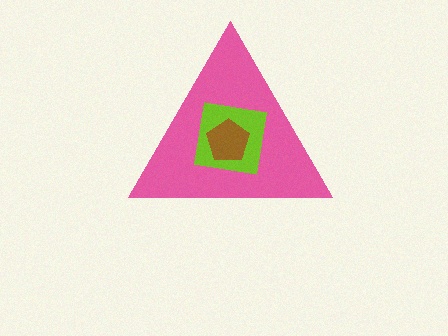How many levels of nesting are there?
3.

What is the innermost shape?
The brown pentagon.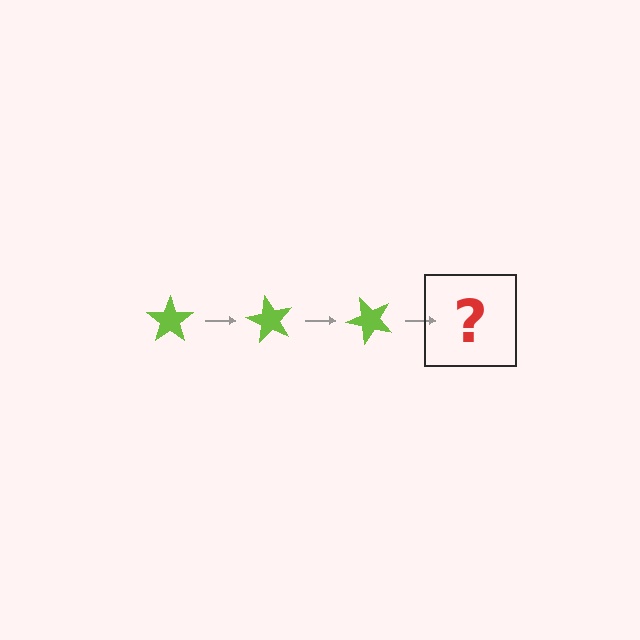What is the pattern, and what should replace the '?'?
The pattern is that the star rotates 60 degrees each step. The '?' should be a lime star rotated 180 degrees.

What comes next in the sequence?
The next element should be a lime star rotated 180 degrees.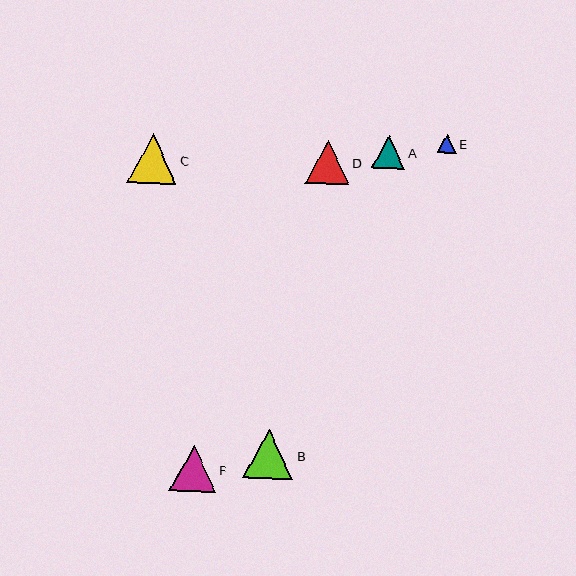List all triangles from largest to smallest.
From largest to smallest: B, C, F, D, A, E.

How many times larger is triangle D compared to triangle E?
Triangle D is approximately 2.3 times the size of triangle E.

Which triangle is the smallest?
Triangle E is the smallest with a size of approximately 19 pixels.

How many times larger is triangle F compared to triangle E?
Triangle F is approximately 2.4 times the size of triangle E.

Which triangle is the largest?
Triangle B is the largest with a size of approximately 50 pixels.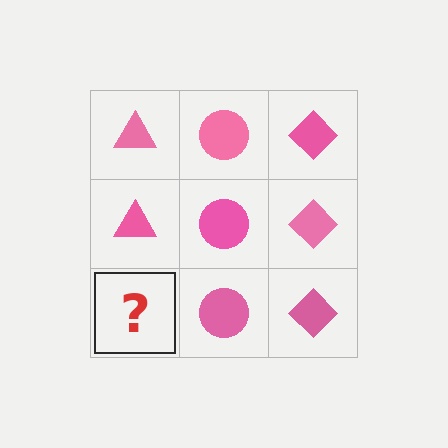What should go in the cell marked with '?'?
The missing cell should contain a pink triangle.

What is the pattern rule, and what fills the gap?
The rule is that each column has a consistent shape. The gap should be filled with a pink triangle.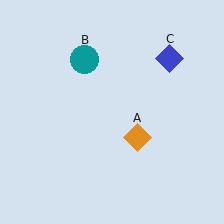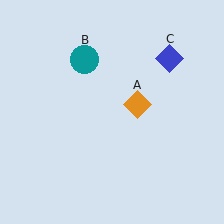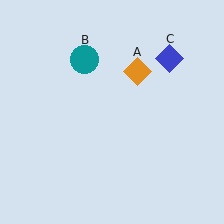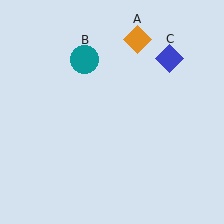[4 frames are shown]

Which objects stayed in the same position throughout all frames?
Teal circle (object B) and blue diamond (object C) remained stationary.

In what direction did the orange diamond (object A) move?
The orange diamond (object A) moved up.